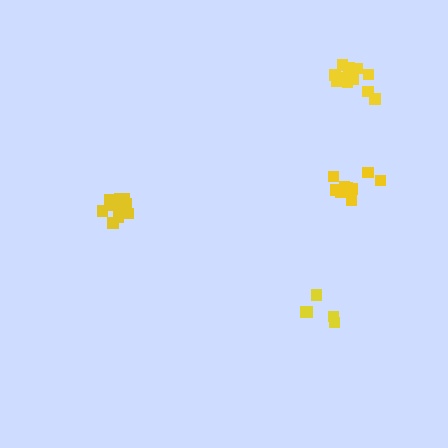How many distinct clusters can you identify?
There are 4 distinct clusters.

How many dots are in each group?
Group 1: 11 dots, Group 2: 5 dots, Group 3: 11 dots, Group 4: 10 dots (37 total).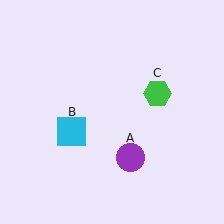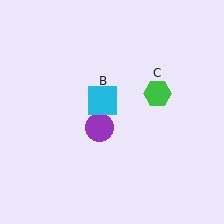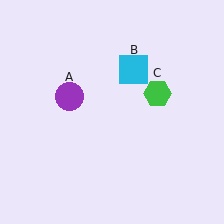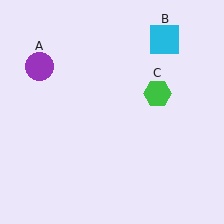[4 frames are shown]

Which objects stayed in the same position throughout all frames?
Green hexagon (object C) remained stationary.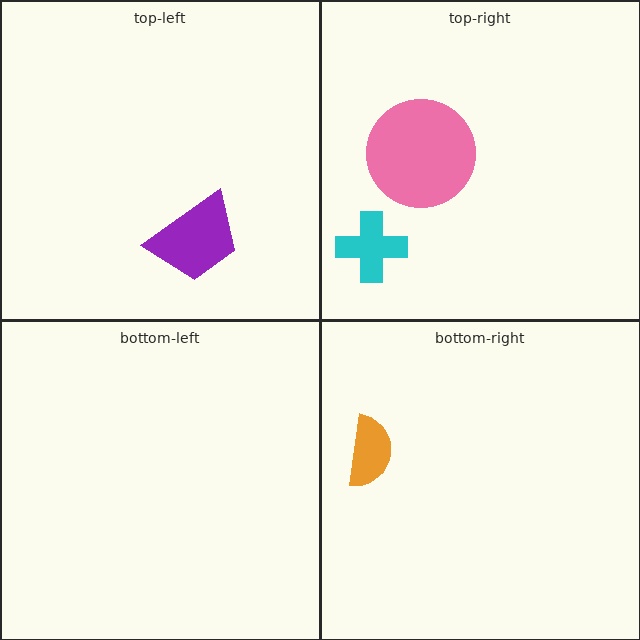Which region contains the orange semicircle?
The bottom-right region.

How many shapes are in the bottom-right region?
1.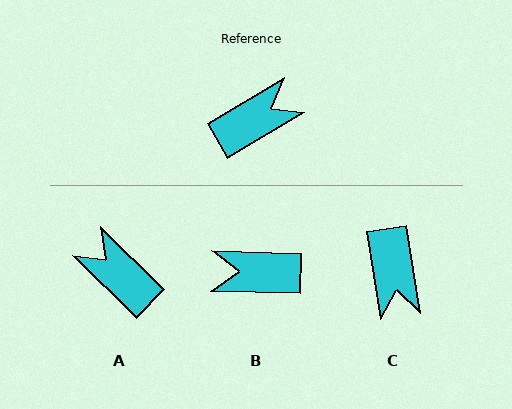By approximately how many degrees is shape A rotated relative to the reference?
Approximately 105 degrees counter-clockwise.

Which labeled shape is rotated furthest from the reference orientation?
B, about 147 degrees away.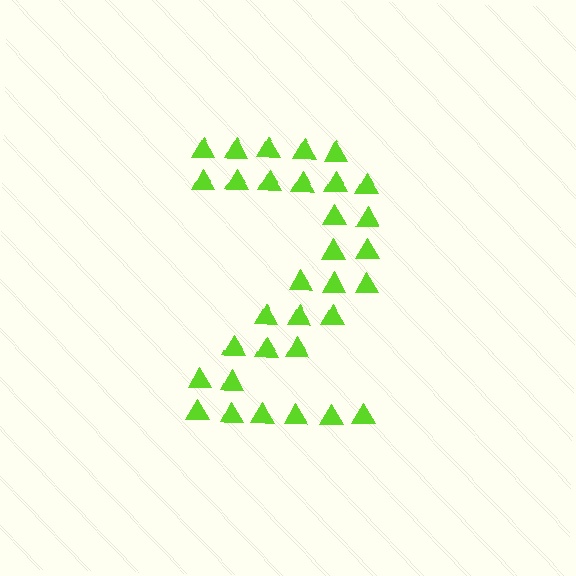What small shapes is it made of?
It is made of small triangles.